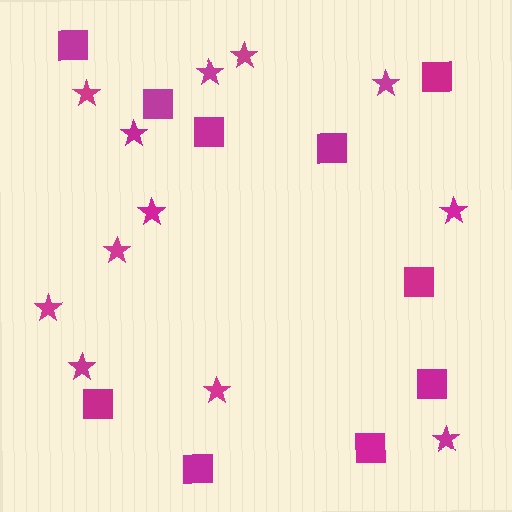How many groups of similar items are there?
There are 2 groups: one group of squares (10) and one group of stars (12).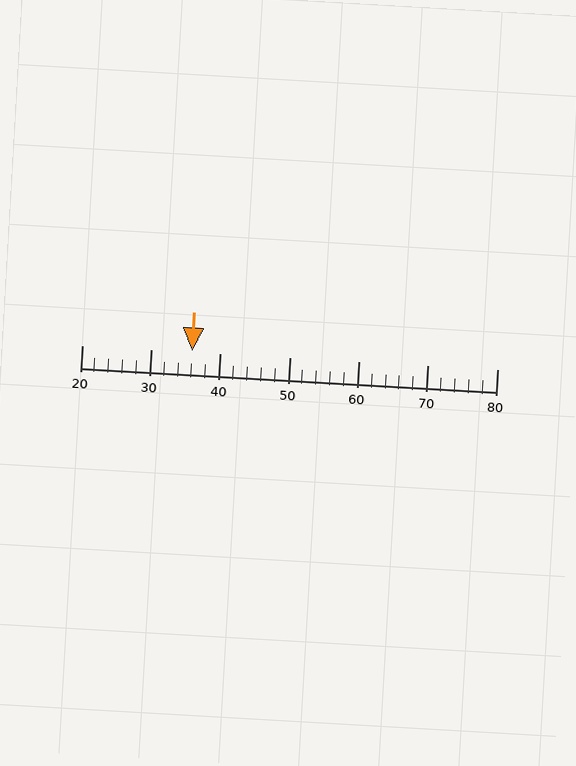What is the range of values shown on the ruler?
The ruler shows values from 20 to 80.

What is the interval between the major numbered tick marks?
The major tick marks are spaced 10 units apart.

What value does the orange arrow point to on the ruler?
The orange arrow points to approximately 36.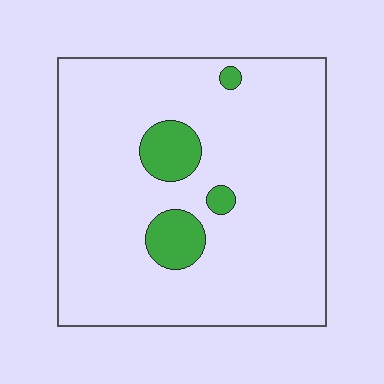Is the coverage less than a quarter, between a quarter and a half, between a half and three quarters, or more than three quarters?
Less than a quarter.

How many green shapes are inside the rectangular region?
4.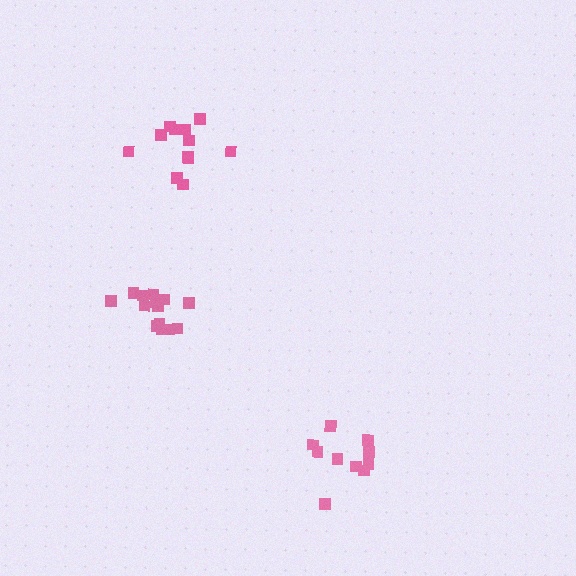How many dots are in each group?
Group 1: 12 dots, Group 2: 10 dots, Group 3: 14 dots (36 total).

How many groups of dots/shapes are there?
There are 3 groups.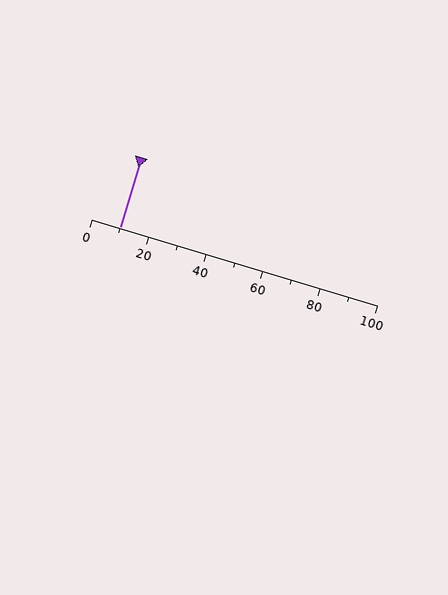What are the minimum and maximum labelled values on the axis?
The axis runs from 0 to 100.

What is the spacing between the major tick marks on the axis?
The major ticks are spaced 20 apart.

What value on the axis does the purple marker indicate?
The marker indicates approximately 10.